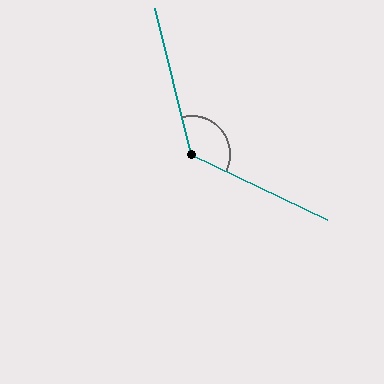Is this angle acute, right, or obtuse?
It is obtuse.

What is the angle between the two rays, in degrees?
Approximately 130 degrees.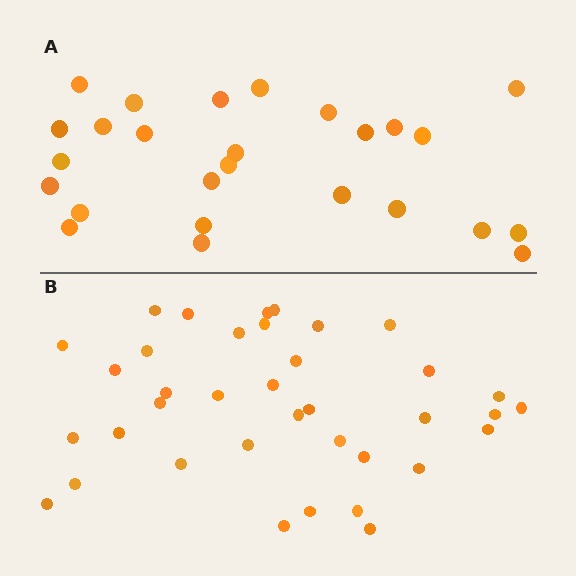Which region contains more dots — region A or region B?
Region B (the bottom region) has more dots.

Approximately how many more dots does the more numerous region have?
Region B has roughly 12 or so more dots than region A.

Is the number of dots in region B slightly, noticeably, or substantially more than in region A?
Region B has noticeably more, but not dramatically so. The ratio is roughly 1.4 to 1.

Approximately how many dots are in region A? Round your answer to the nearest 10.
About 30 dots. (The exact count is 26, which rounds to 30.)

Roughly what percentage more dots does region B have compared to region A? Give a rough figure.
About 40% more.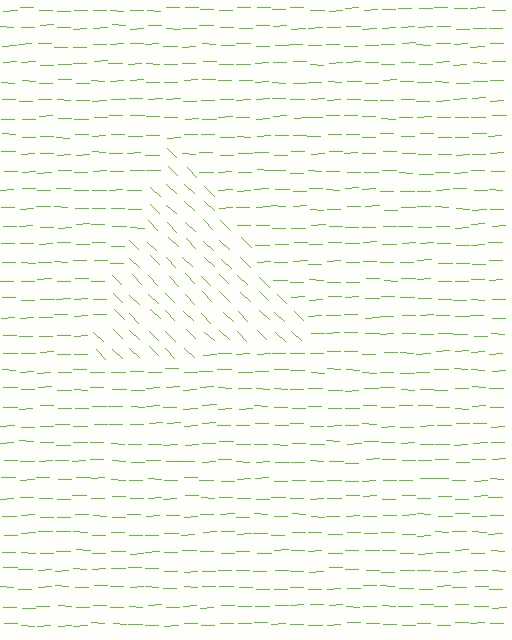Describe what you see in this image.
The image is filled with small lime line segments. A triangle region in the image has lines oriented differently from the surrounding lines, creating a visible texture boundary.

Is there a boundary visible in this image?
Yes, there is a texture boundary formed by a change in line orientation.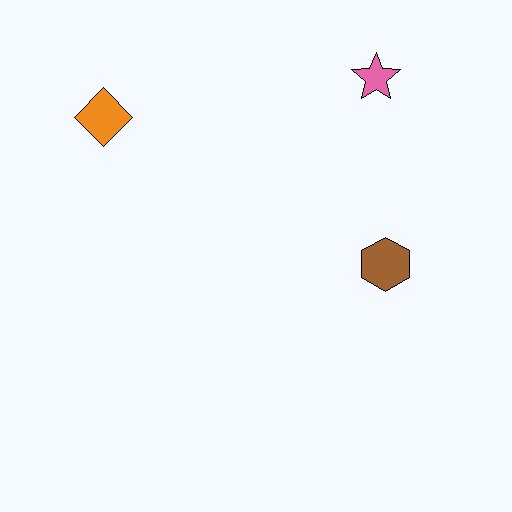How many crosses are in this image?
There are no crosses.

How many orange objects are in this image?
There is 1 orange object.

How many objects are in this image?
There are 3 objects.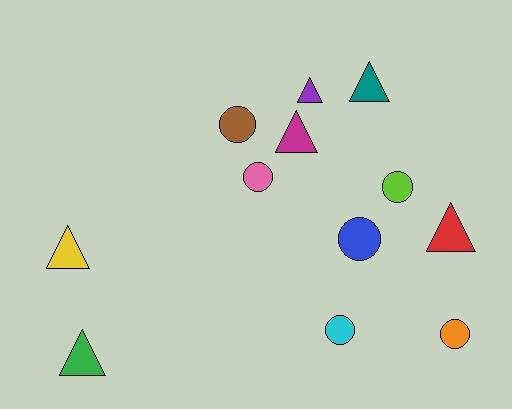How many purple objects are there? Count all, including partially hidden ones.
There is 1 purple object.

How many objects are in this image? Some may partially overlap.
There are 12 objects.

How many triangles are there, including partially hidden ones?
There are 6 triangles.